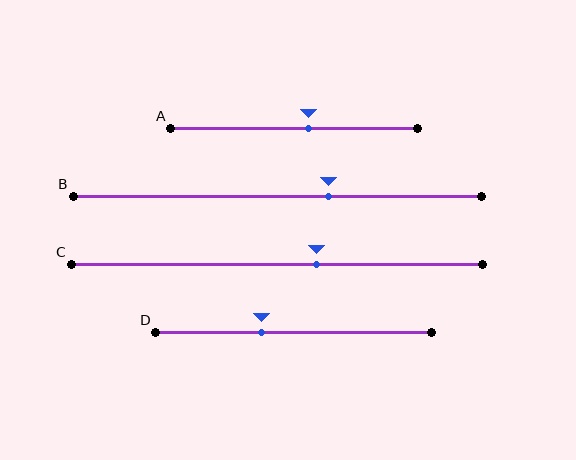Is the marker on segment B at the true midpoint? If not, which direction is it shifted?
No, the marker on segment B is shifted to the right by about 13% of the segment length.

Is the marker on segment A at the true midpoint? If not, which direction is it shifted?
No, the marker on segment A is shifted to the right by about 6% of the segment length.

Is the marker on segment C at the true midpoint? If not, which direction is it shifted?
No, the marker on segment C is shifted to the right by about 10% of the segment length.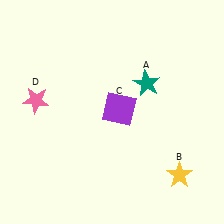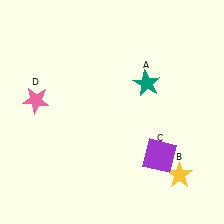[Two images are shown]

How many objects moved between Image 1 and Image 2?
1 object moved between the two images.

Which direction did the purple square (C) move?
The purple square (C) moved down.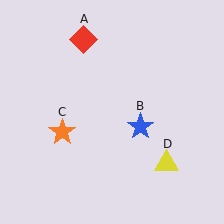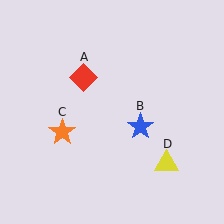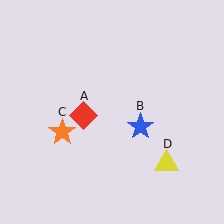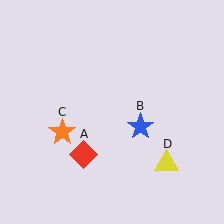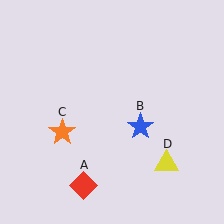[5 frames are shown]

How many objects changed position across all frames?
1 object changed position: red diamond (object A).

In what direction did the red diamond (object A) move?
The red diamond (object A) moved down.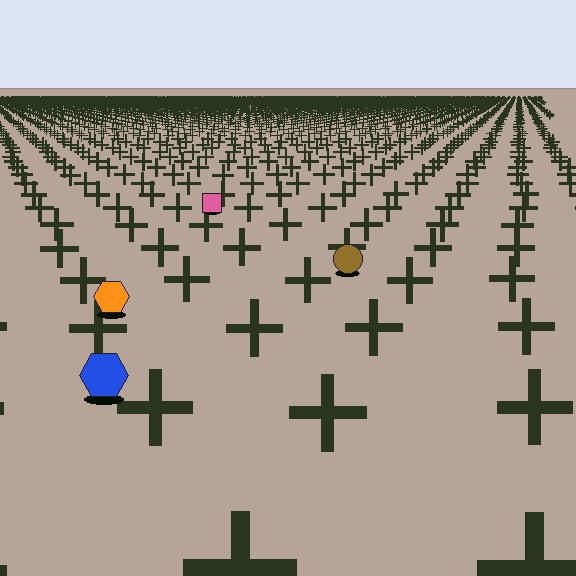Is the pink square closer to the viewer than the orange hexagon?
No. The orange hexagon is closer — you can tell from the texture gradient: the ground texture is coarser near it.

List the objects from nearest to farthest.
From nearest to farthest: the blue hexagon, the orange hexagon, the brown circle, the pink square.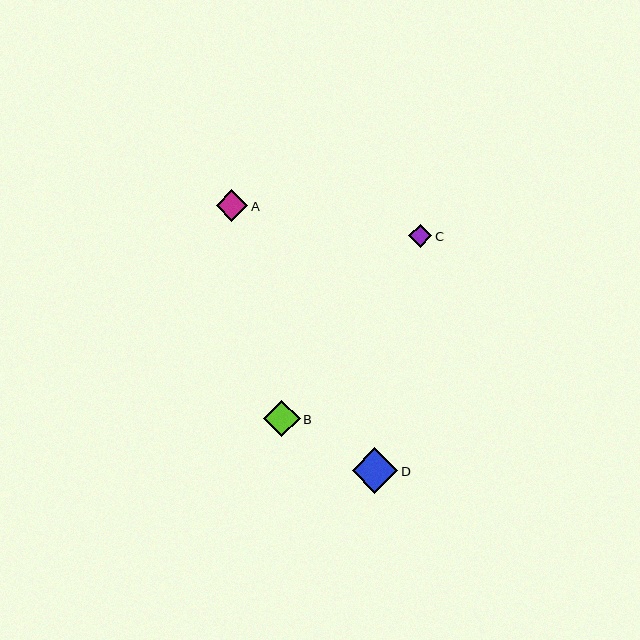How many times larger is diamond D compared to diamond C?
Diamond D is approximately 2.0 times the size of diamond C.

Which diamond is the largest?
Diamond D is the largest with a size of approximately 46 pixels.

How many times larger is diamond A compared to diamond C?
Diamond A is approximately 1.4 times the size of diamond C.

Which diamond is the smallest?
Diamond C is the smallest with a size of approximately 23 pixels.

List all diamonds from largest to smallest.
From largest to smallest: D, B, A, C.